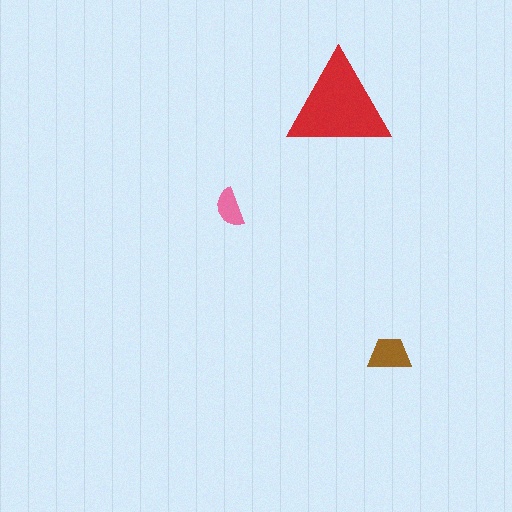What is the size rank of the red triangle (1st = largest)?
1st.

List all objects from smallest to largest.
The pink semicircle, the brown trapezoid, the red triangle.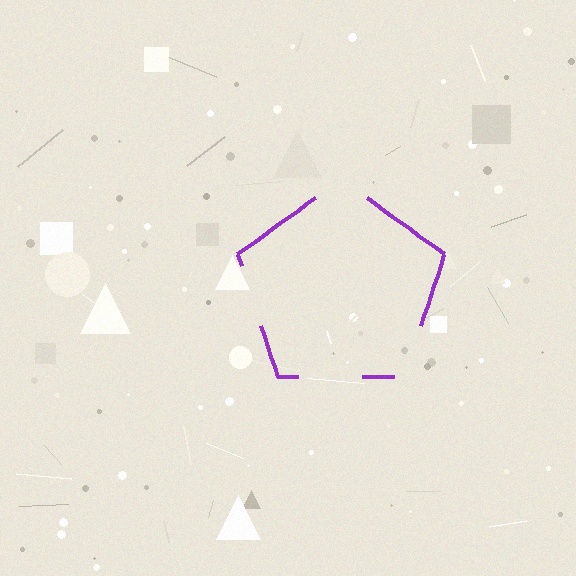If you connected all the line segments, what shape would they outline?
They would outline a pentagon.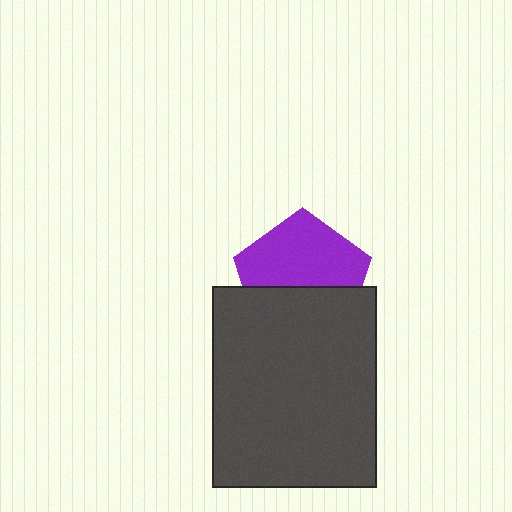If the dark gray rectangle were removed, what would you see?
You would see the complete purple pentagon.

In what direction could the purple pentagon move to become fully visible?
The purple pentagon could move up. That would shift it out from behind the dark gray rectangle entirely.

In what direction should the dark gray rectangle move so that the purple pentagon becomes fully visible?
The dark gray rectangle should move down. That is the shortest direction to clear the overlap and leave the purple pentagon fully visible.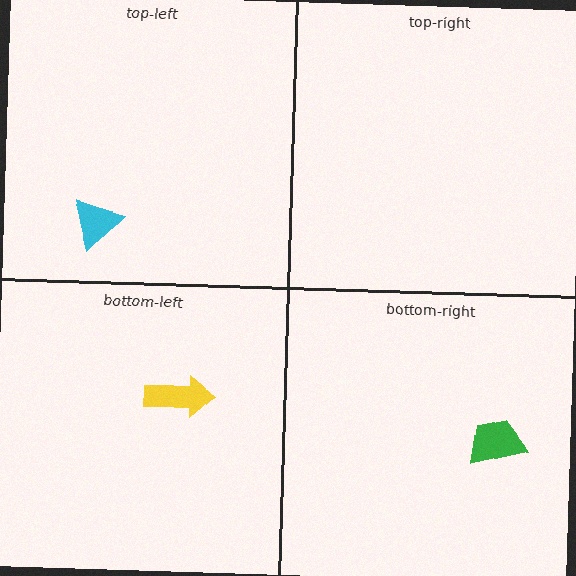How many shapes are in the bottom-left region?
1.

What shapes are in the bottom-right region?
The green trapezoid.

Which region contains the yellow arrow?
The bottom-left region.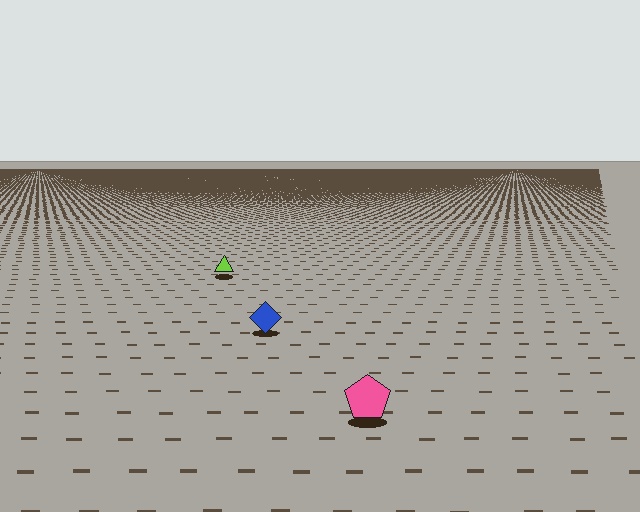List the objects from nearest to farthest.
From nearest to farthest: the pink pentagon, the blue diamond, the lime triangle.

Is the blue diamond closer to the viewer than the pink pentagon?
No. The pink pentagon is closer — you can tell from the texture gradient: the ground texture is coarser near it.